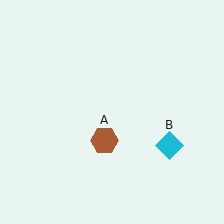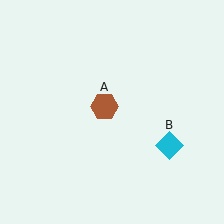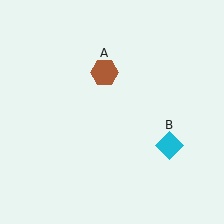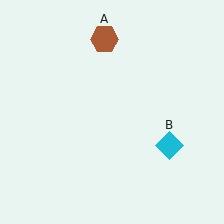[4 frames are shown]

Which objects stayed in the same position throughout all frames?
Cyan diamond (object B) remained stationary.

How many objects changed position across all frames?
1 object changed position: brown hexagon (object A).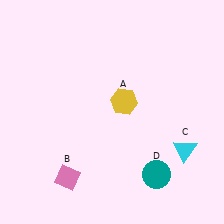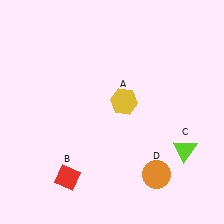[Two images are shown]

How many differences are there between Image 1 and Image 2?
There are 3 differences between the two images.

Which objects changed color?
B changed from pink to red. C changed from cyan to lime. D changed from teal to orange.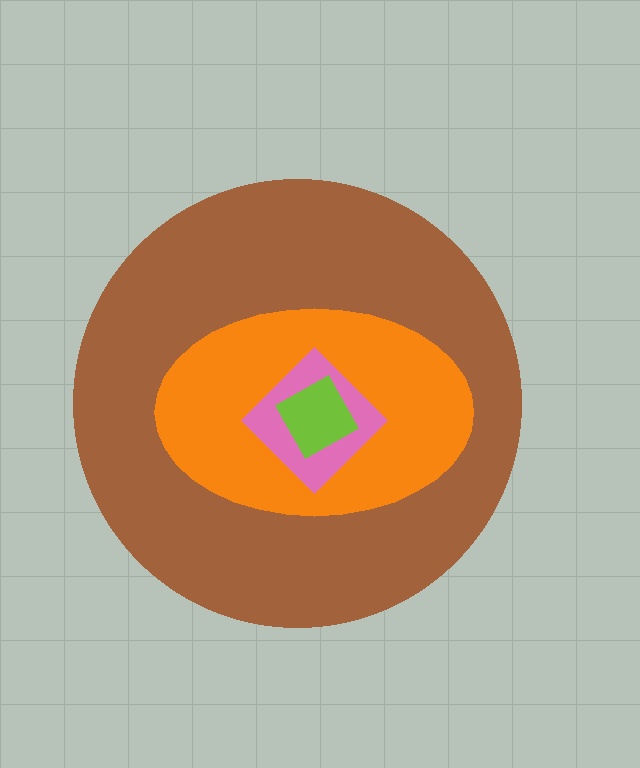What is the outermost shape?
The brown circle.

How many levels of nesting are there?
4.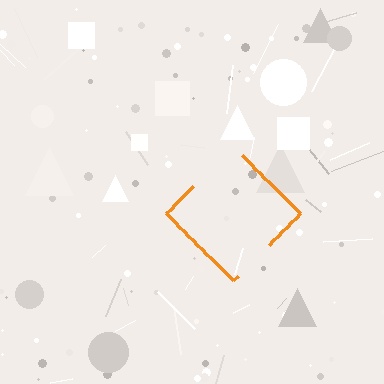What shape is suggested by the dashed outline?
The dashed outline suggests a diamond.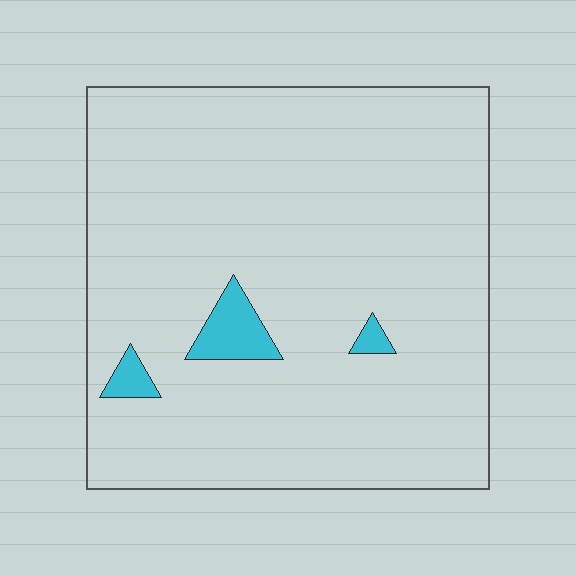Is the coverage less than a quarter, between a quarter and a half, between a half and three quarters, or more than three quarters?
Less than a quarter.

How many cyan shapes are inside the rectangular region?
3.